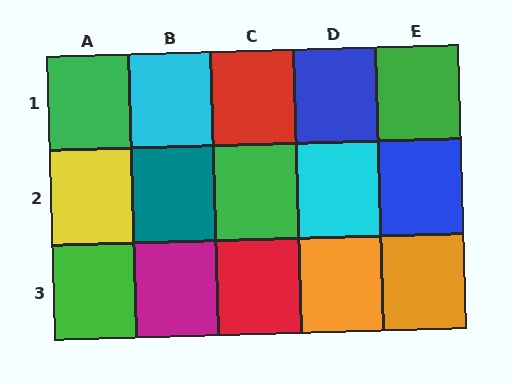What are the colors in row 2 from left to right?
Yellow, teal, green, cyan, blue.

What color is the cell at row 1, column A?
Green.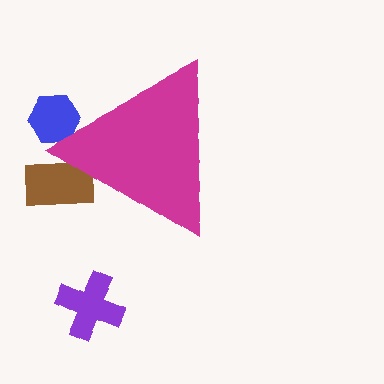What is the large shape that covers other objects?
A magenta triangle.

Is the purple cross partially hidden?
No, the purple cross is fully visible.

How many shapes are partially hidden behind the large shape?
2 shapes are partially hidden.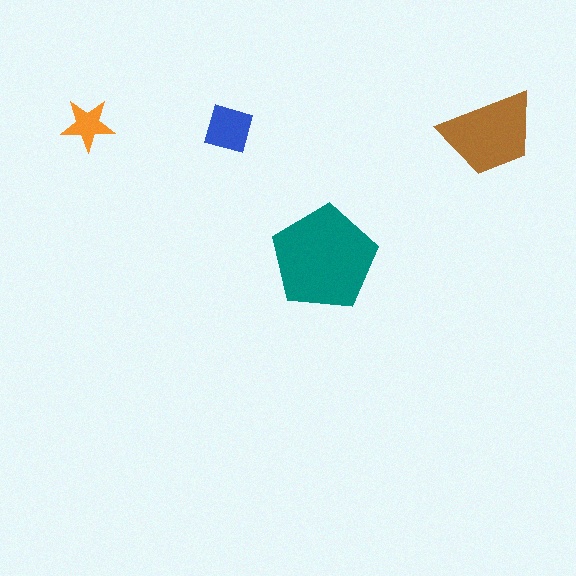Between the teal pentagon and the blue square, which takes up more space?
The teal pentagon.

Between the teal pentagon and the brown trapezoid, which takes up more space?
The teal pentagon.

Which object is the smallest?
The orange star.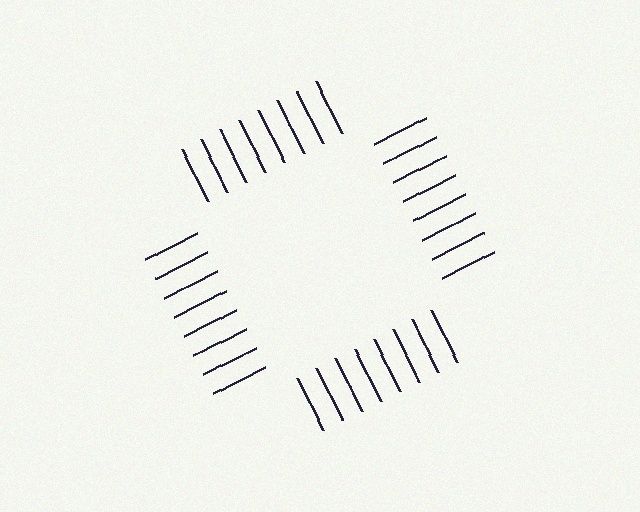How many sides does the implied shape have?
4 sides — the line-ends trace a square.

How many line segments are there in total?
32 — 8 along each of the 4 edges.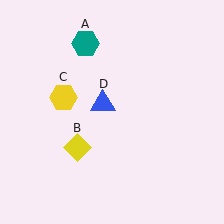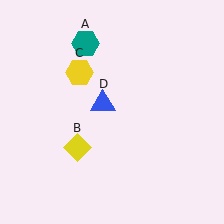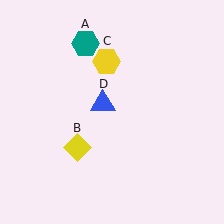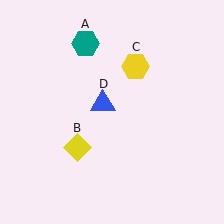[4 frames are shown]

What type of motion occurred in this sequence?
The yellow hexagon (object C) rotated clockwise around the center of the scene.